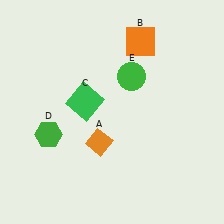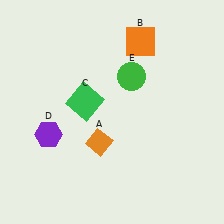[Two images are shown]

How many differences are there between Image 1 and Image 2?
There is 1 difference between the two images.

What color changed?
The hexagon (D) changed from green in Image 1 to purple in Image 2.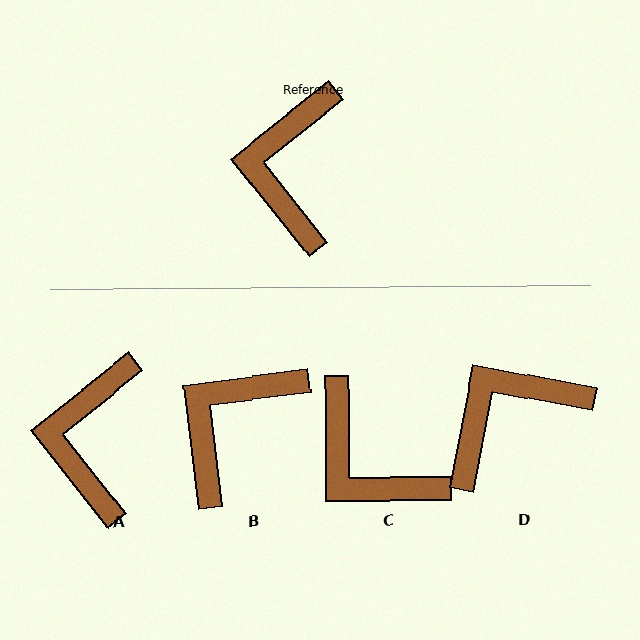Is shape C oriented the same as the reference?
No, it is off by about 52 degrees.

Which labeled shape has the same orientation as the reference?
A.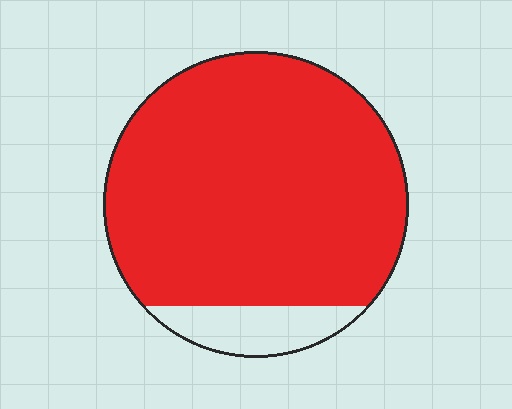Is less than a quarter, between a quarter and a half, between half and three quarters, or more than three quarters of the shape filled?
More than three quarters.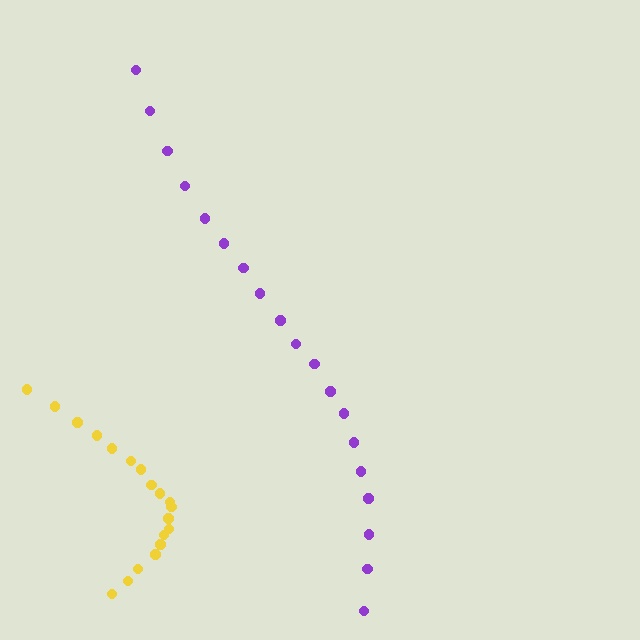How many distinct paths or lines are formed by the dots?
There are 2 distinct paths.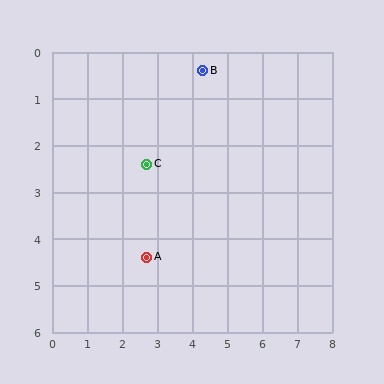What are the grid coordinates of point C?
Point C is at approximately (2.7, 2.4).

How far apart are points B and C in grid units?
Points B and C are about 2.6 grid units apart.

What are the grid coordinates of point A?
Point A is at approximately (2.7, 4.4).